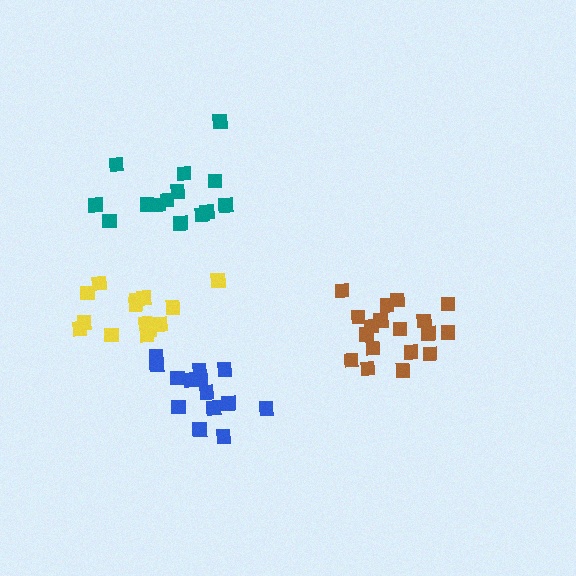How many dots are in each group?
Group 1: 14 dots, Group 2: 18 dots, Group 3: 14 dots, Group 4: 14 dots (60 total).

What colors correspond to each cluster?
The clusters are colored: blue, brown, teal, yellow.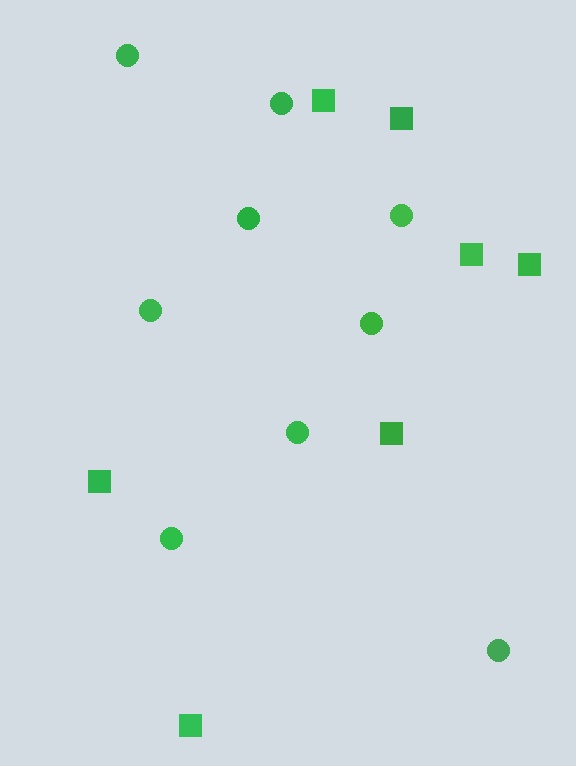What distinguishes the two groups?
There are 2 groups: one group of squares (7) and one group of circles (9).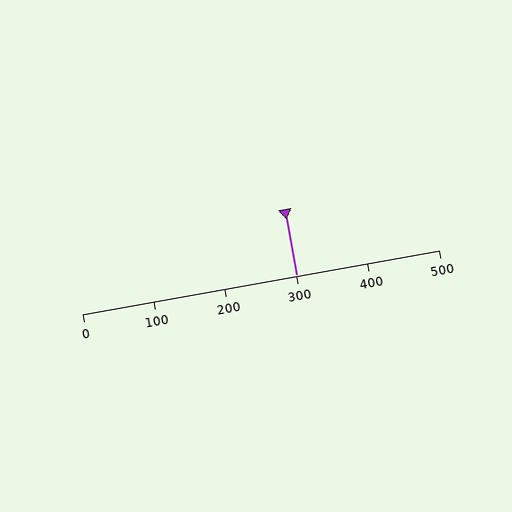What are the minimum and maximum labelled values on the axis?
The axis runs from 0 to 500.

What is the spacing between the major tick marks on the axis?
The major ticks are spaced 100 apart.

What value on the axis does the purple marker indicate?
The marker indicates approximately 300.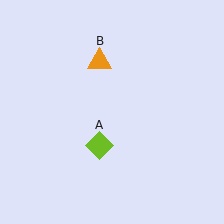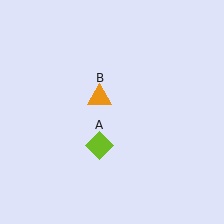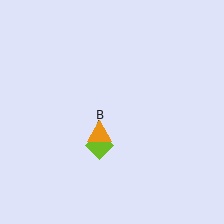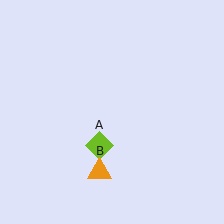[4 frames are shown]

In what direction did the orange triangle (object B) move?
The orange triangle (object B) moved down.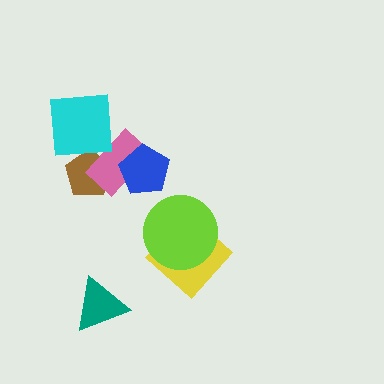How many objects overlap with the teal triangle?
0 objects overlap with the teal triangle.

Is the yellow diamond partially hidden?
Yes, it is partially covered by another shape.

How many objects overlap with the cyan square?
0 objects overlap with the cyan square.